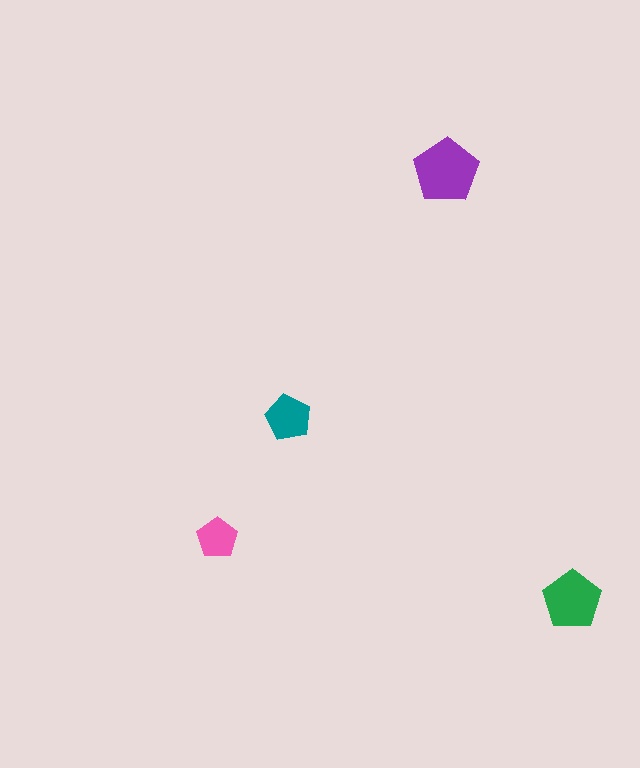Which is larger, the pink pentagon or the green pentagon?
The green one.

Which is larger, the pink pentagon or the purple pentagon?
The purple one.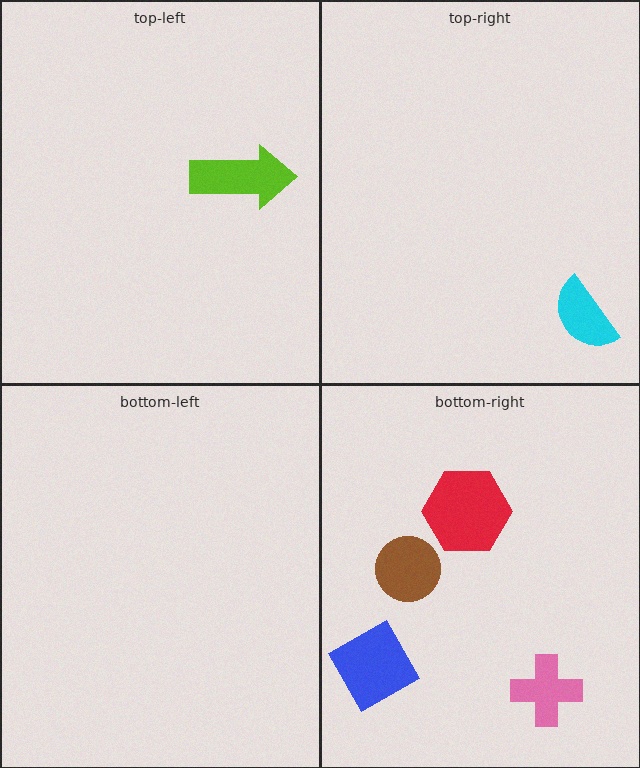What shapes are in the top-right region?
The cyan semicircle.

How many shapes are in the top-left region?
1.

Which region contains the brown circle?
The bottom-right region.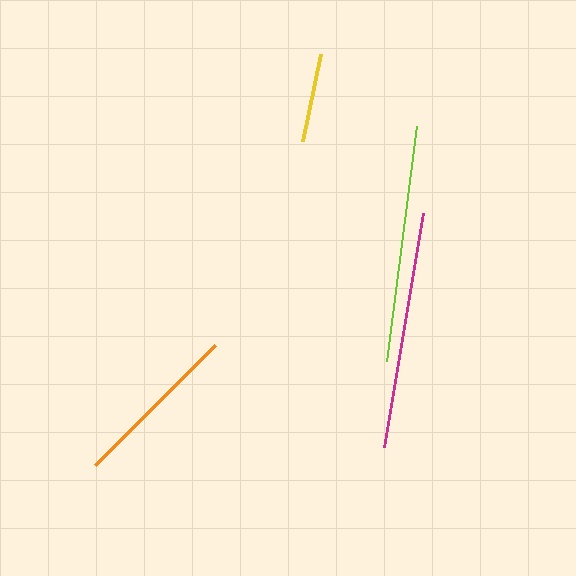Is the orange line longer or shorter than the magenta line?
The magenta line is longer than the orange line.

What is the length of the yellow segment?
The yellow segment is approximately 89 pixels long.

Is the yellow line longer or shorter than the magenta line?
The magenta line is longer than the yellow line.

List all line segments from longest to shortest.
From longest to shortest: magenta, lime, orange, yellow.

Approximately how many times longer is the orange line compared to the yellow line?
The orange line is approximately 1.9 times the length of the yellow line.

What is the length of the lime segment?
The lime segment is approximately 237 pixels long.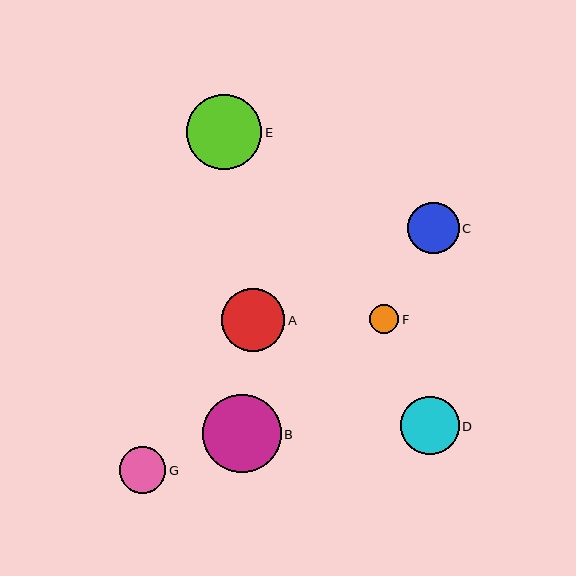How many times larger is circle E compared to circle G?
Circle E is approximately 1.6 times the size of circle G.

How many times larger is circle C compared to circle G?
Circle C is approximately 1.1 times the size of circle G.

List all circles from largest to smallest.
From largest to smallest: B, E, A, D, C, G, F.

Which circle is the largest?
Circle B is the largest with a size of approximately 78 pixels.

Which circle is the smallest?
Circle F is the smallest with a size of approximately 29 pixels.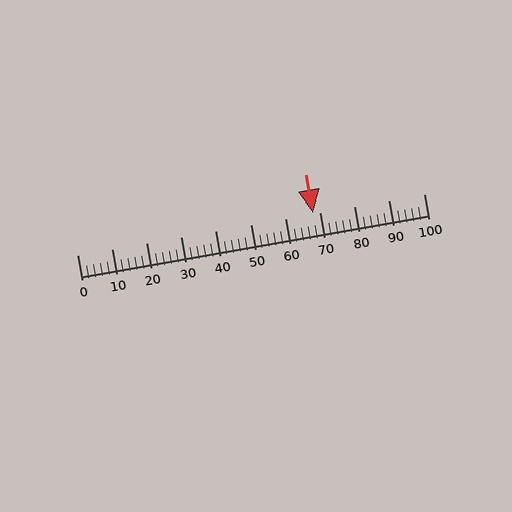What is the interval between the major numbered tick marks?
The major tick marks are spaced 10 units apart.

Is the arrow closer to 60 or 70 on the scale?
The arrow is closer to 70.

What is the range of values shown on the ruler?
The ruler shows values from 0 to 100.